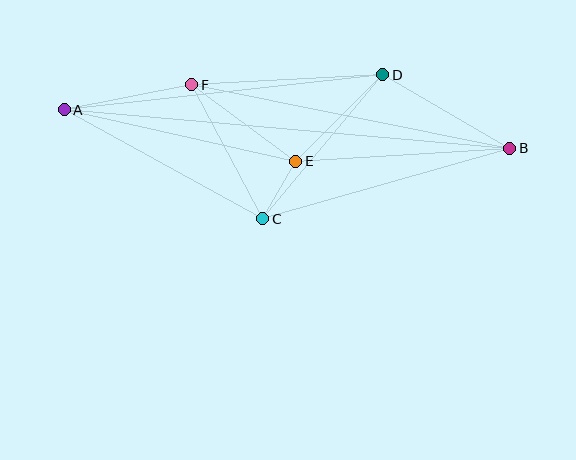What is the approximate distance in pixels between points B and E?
The distance between B and E is approximately 214 pixels.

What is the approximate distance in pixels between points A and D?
The distance between A and D is approximately 320 pixels.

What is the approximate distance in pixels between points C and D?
The distance between C and D is approximately 187 pixels.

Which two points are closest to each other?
Points C and E are closest to each other.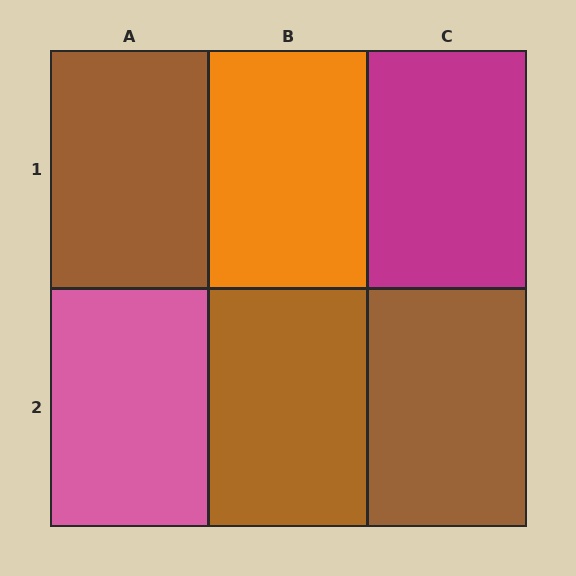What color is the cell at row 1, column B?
Orange.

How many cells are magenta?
1 cell is magenta.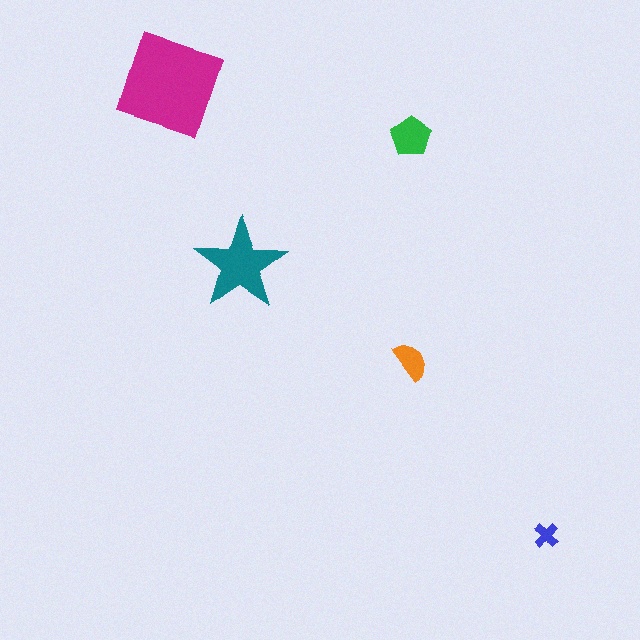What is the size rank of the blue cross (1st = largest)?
5th.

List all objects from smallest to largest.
The blue cross, the orange semicircle, the green pentagon, the teal star, the magenta diamond.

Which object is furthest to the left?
The magenta diamond is leftmost.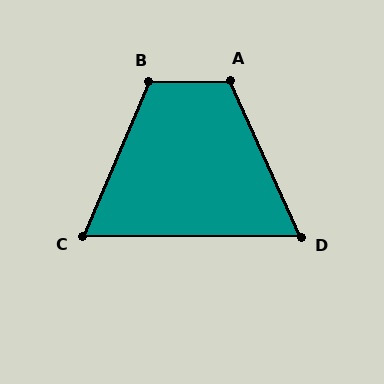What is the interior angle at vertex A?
Approximately 113 degrees (obtuse).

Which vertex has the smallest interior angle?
D, at approximately 66 degrees.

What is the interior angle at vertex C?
Approximately 67 degrees (acute).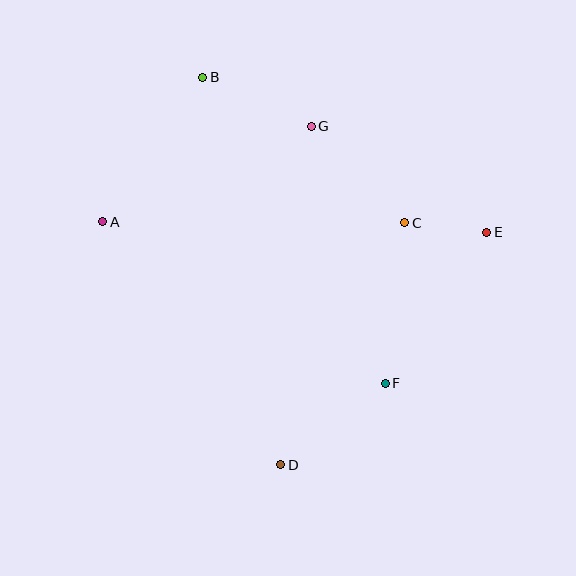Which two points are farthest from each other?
Points B and D are farthest from each other.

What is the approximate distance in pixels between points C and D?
The distance between C and D is approximately 272 pixels.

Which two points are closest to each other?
Points C and E are closest to each other.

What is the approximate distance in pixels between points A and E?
The distance between A and E is approximately 384 pixels.